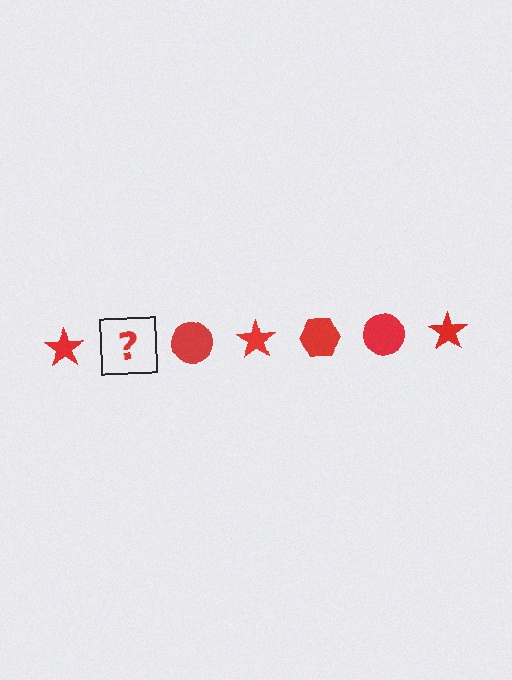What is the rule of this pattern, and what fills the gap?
The rule is that the pattern cycles through star, hexagon, circle shapes in red. The gap should be filled with a red hexagon.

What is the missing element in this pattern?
The missing element is a red hexagon.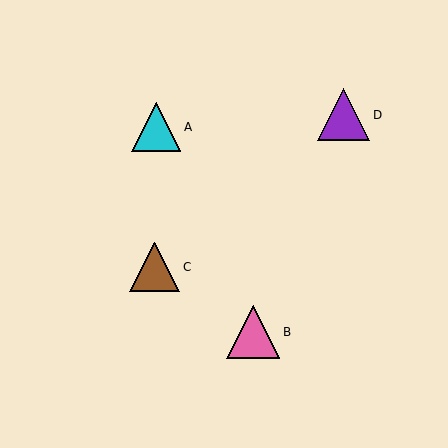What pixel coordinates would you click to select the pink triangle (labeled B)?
Click at (253, 332) to select the pink triangle B.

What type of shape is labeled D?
Shape D is a purple triangle.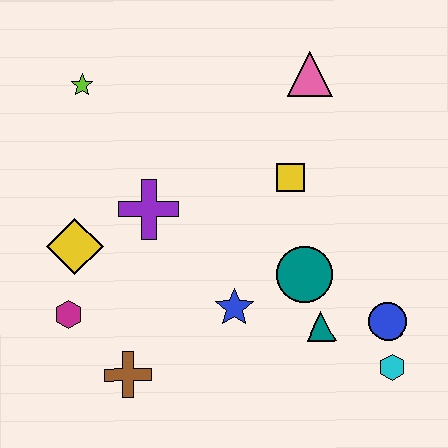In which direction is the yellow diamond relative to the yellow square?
The yellow diamond is to the left of the yellow square.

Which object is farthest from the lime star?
The cyan hexagon is farthest from the lime star.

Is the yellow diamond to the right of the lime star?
No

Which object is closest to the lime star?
The purple cross is closest to the lime star.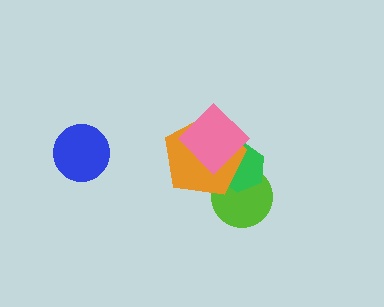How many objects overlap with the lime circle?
2 objects overlap with the lime circle.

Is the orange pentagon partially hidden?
Yes, it is partially covered by another shape.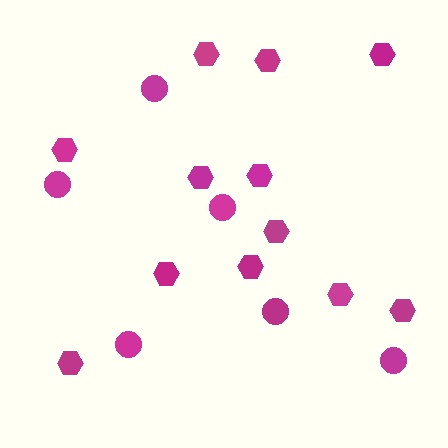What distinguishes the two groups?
There are 2 groups: one group of hexagons (12) and one group of circles (6).